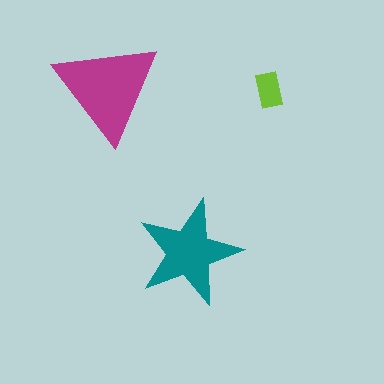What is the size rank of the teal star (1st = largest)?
2nd.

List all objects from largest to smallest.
The magenta triangle, the teal star, the lime rectangle.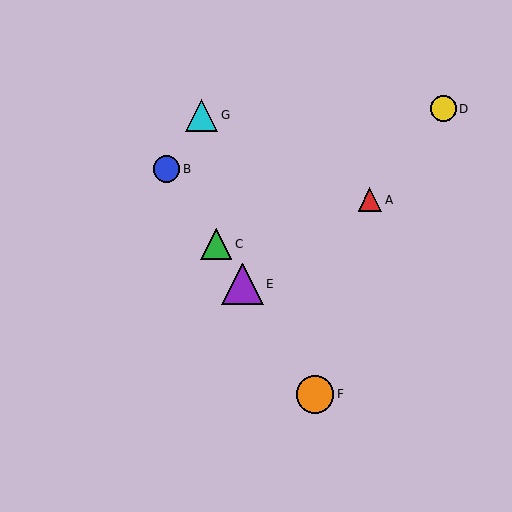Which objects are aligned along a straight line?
Objects B, C, E, F are aligned along a straight line.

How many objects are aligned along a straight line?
4 objects (B, C, E, F) are aligned along a straight line.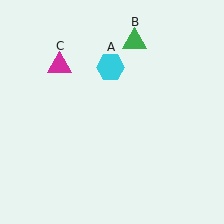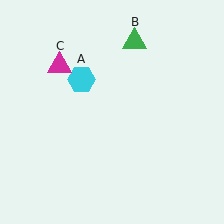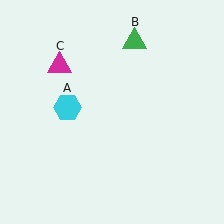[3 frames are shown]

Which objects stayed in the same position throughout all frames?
Green triangle (object B) and magenta triangle (object C) remained stationary.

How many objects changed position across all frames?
1 object changed position: cyan hexagon (object A).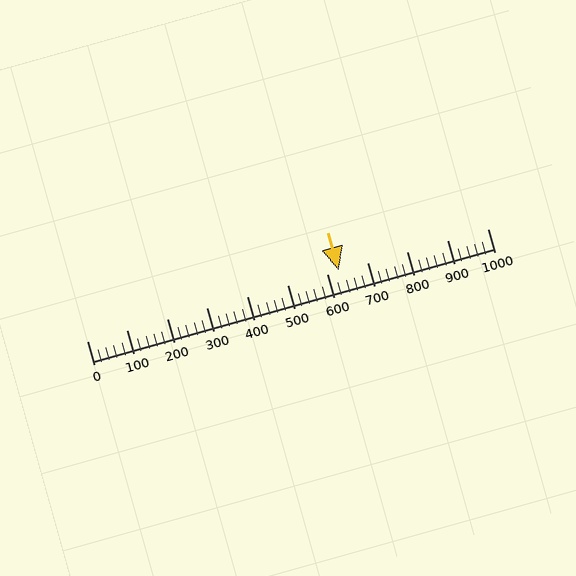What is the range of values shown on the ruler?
The ruler shows values from 0 to 1000.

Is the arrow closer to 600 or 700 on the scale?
The arrow is closer to 600.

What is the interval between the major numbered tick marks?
The major tick marks are spaced 100 units apart.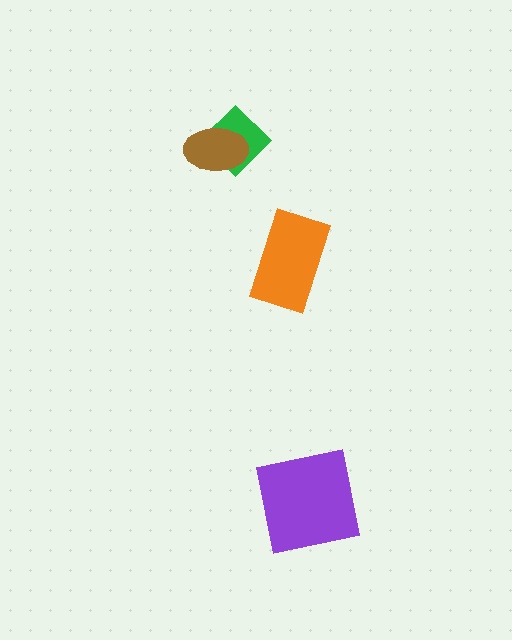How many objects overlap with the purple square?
0 objects overlap with the purple square.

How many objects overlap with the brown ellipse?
1 object overlaps with the brown ellipse.